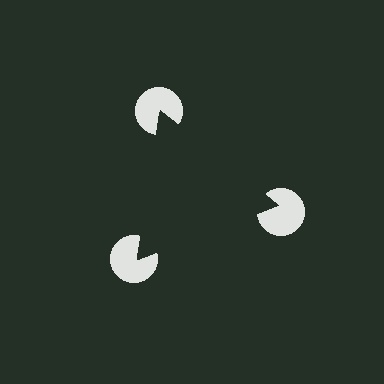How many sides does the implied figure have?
3 sides.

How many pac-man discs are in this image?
There are 3 — one at each vertex of the illusory triangle.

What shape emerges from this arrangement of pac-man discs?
An illusory triangle — its edges are inferred from the aligned wedge cuts in the pac-man discs, not physically drawn.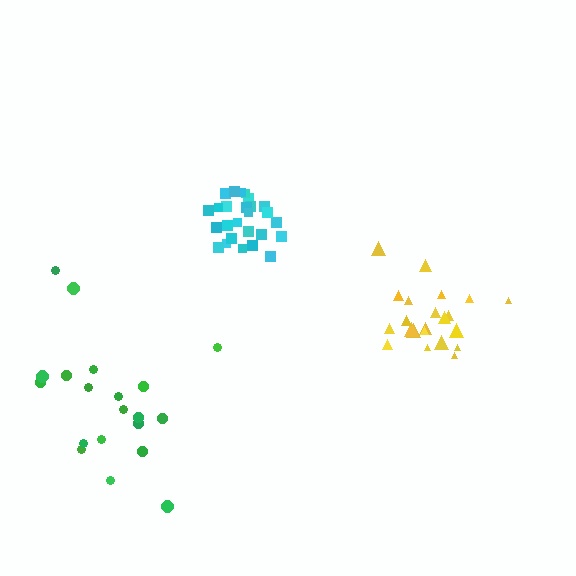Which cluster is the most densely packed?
Cyan.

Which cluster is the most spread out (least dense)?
Green.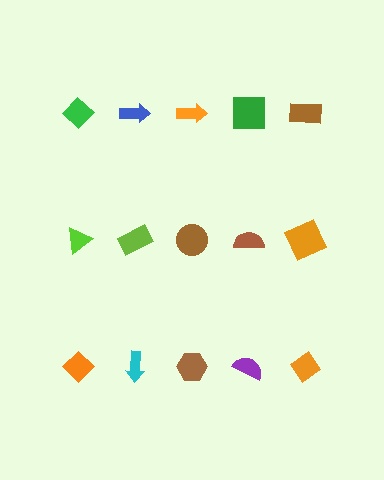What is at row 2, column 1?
A lime triangle.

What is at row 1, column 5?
A brown rectangle.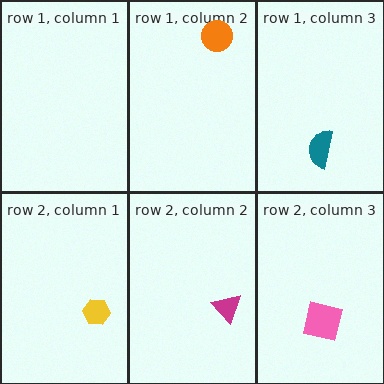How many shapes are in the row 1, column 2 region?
1.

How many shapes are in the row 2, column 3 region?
1.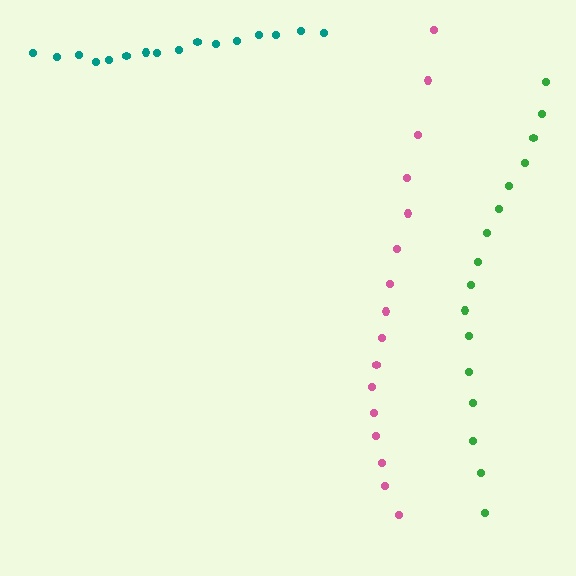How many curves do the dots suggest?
There are 3 distinct paths.